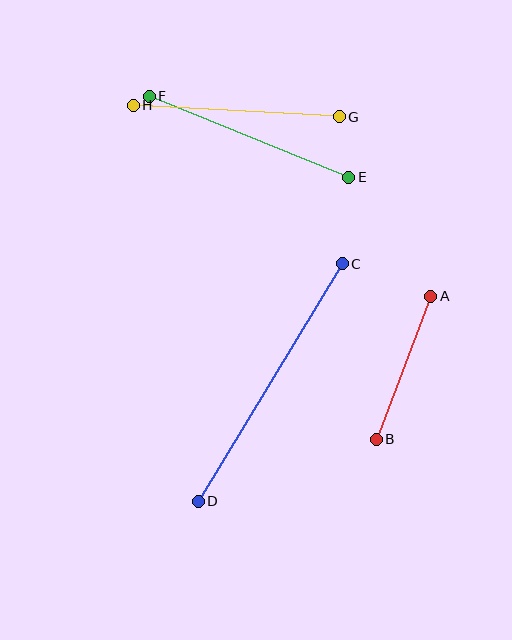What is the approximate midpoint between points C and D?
The midpoint is at approximately (270, 382) pixels.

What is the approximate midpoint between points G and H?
The midpoint is at approximately (236, 111) pixels.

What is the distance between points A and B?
The distance is approximately 153 pixels.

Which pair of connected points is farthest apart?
Points C and D are farthest apart.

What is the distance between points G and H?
The distance is approximately 206 pixels.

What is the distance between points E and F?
The distance is approximately 215 pixels.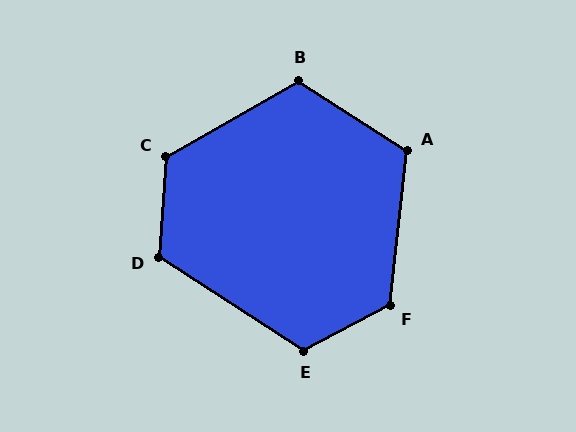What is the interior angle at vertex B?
Approximately 117 degrees (obtuse).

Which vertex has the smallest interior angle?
A, at approximately 117 degrees.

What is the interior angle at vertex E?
Approximately 119 degrees (obtuse).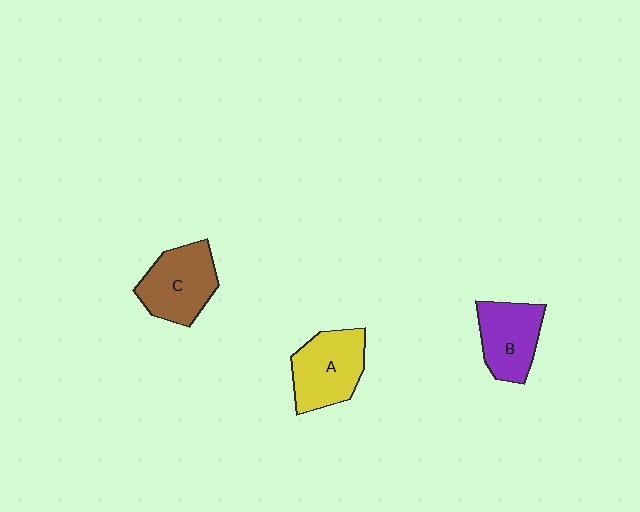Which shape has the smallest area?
Shape B (purple).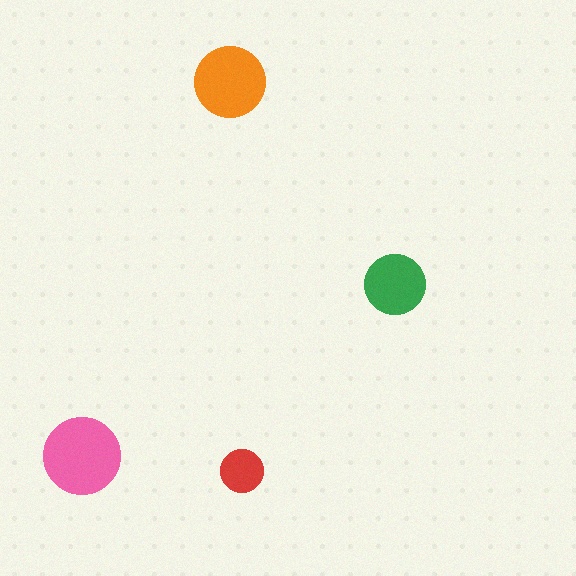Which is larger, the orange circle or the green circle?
The orange one.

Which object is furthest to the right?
The green circle is rightmost.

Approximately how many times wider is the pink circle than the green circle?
About 1.5 times wider.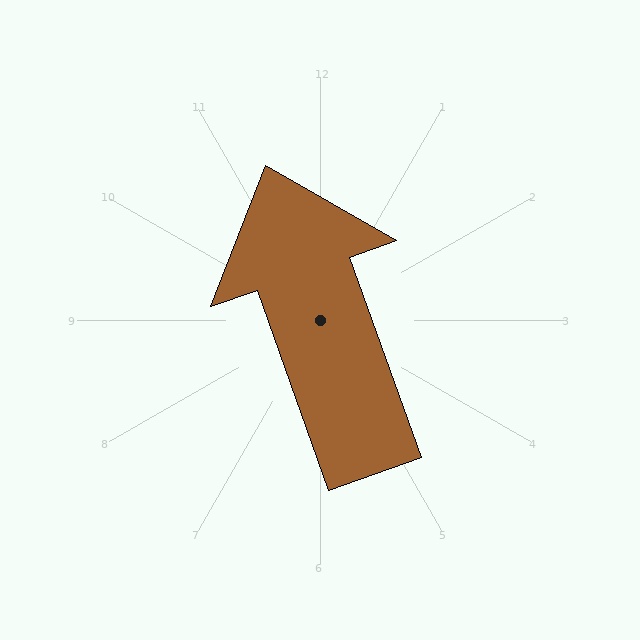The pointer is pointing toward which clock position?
Roughly 11 o'clock.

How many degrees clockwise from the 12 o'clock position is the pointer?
Approximately 340 degrees.